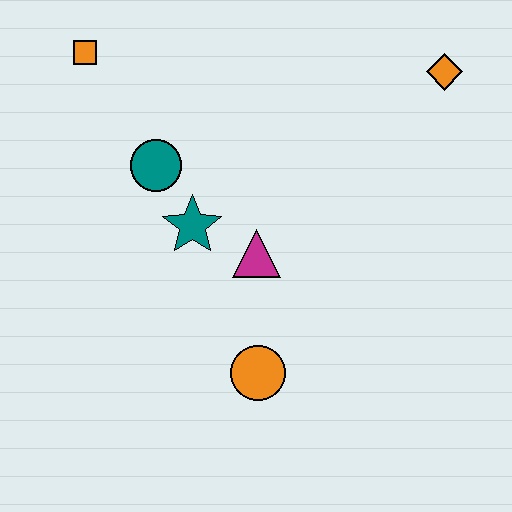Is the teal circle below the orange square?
Yes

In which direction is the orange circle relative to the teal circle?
The orange circle is below the teal circle.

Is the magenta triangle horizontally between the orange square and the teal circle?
No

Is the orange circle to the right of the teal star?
Yes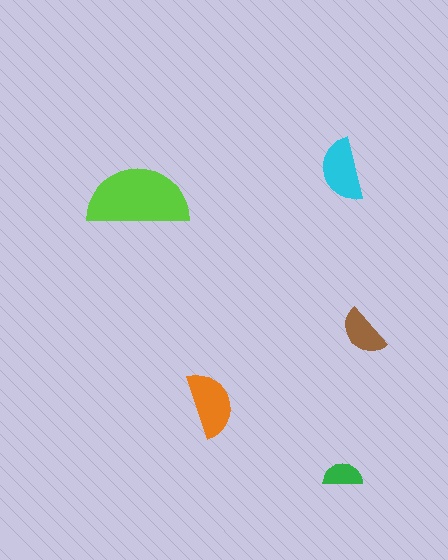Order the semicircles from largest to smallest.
the lime one, the orange one, the cyan one, the brown one, the green one.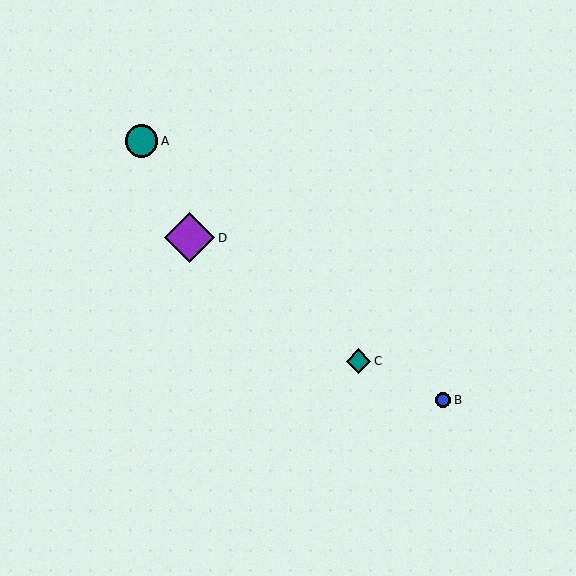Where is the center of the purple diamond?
The center of the purple diamond is at (190, 238).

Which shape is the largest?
The purple diamond (labeled D) is the largest.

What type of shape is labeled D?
Shape D is a purple diamond.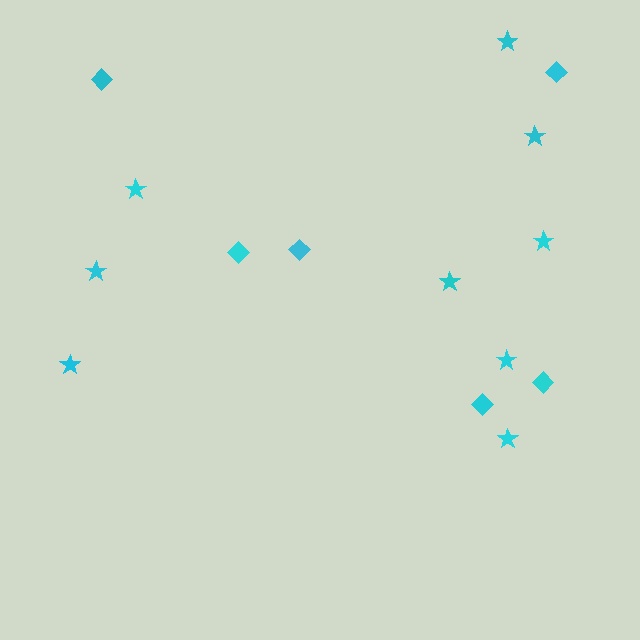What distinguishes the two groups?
There are 2 groups: one group of stars (9) and one group of diamonds (6).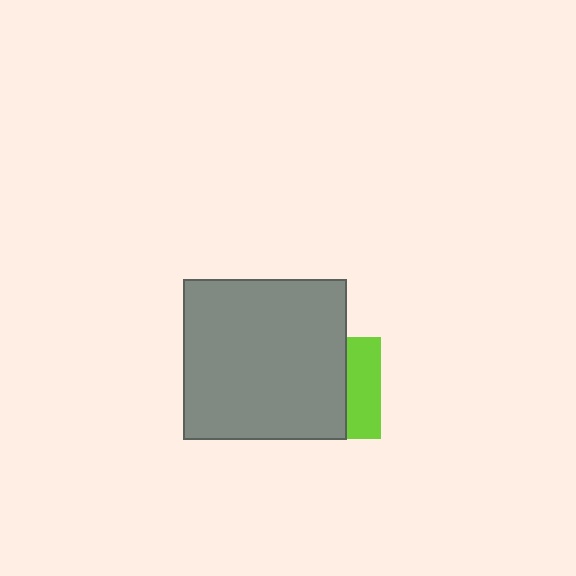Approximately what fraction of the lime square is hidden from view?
Roughly 67% of the lime square is hidden behind the gray rectangle.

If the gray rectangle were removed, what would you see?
You would see the complete lime square.